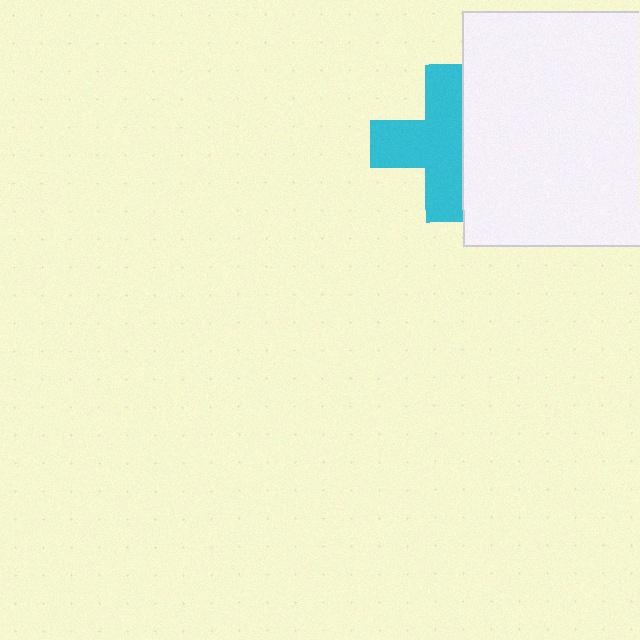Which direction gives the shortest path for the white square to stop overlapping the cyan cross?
Moving right gives the shortest separation.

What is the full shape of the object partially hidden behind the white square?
The partially hidden object is a cyan cross.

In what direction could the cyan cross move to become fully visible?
The cyan cross could move left. That would shift it out from behind the white square entirely.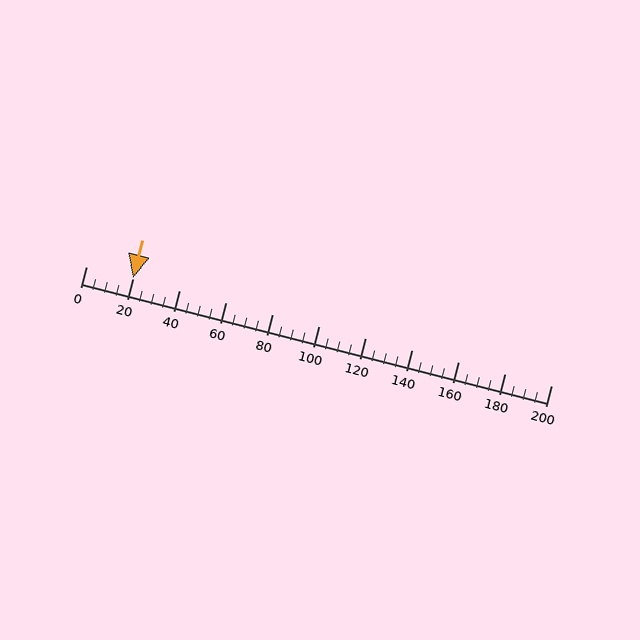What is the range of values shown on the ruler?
The ruler shows values from 0 to 200.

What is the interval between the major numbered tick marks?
The major tick marks are spaced 20 units apart.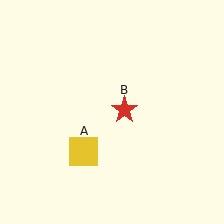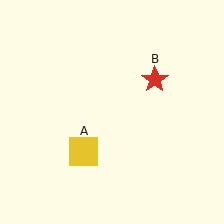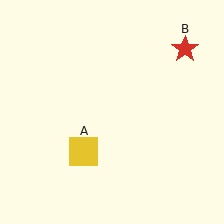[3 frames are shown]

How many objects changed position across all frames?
1 object changed position: red star (object B).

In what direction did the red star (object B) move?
The red star (object B) moved up and to the right.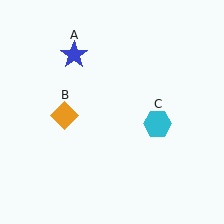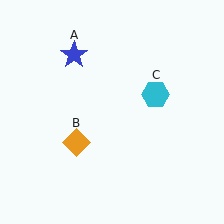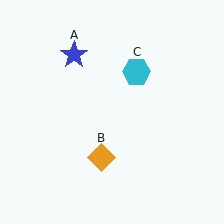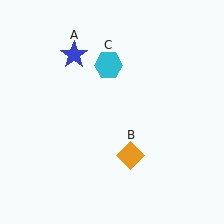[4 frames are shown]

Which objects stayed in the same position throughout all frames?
Blue star (object A) remained stationary.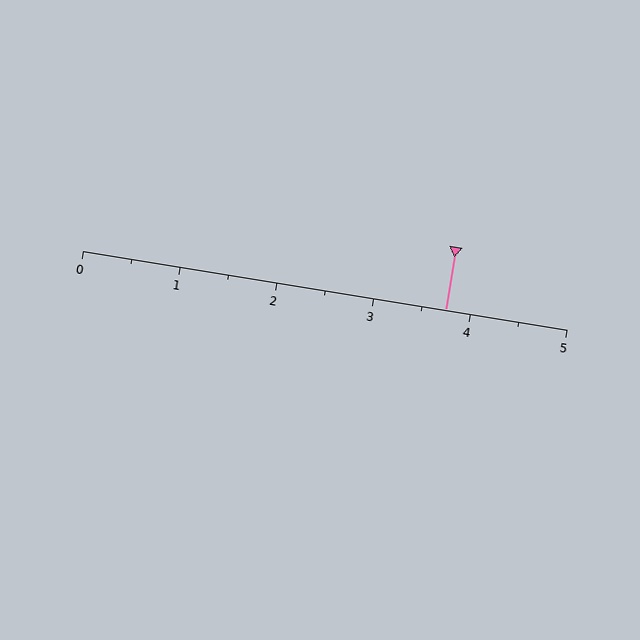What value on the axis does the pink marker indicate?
The marker indicates approximately 3.8.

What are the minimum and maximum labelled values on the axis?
The axis runs from 0 to 5.